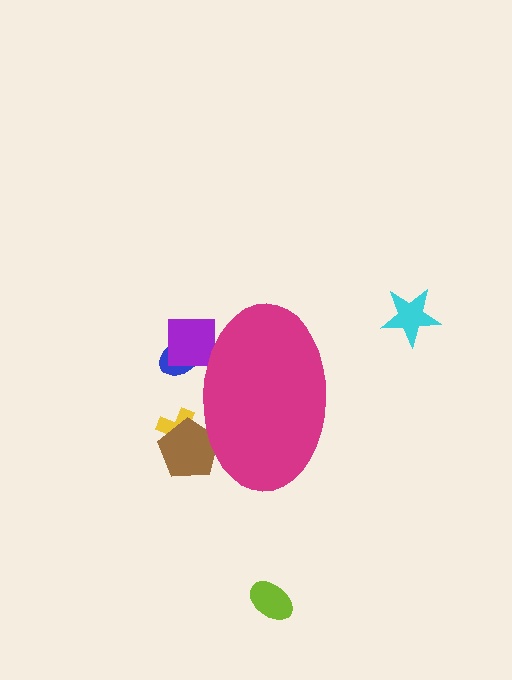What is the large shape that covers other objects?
A magenta ellipse.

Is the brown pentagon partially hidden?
Yes, the brown pentagon is partially hidden behind the magenta ellipse.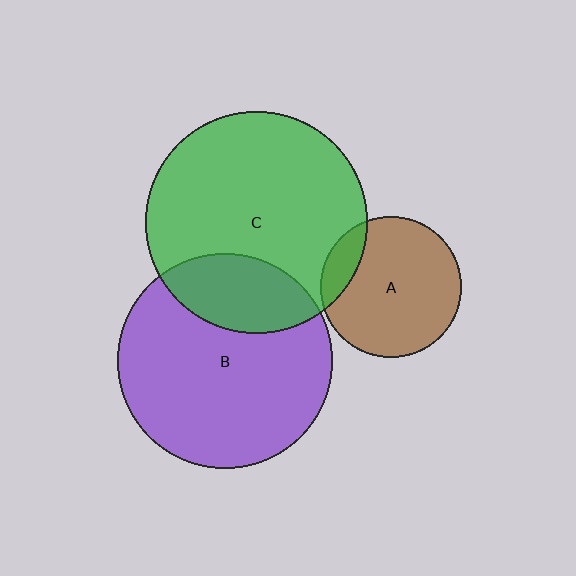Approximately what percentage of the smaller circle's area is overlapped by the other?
Approximately 25%.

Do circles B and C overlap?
Yes.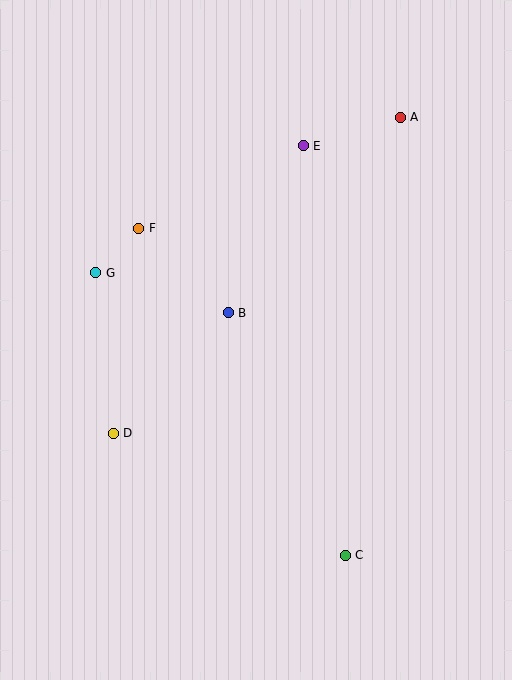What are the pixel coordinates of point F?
Point F is at (139, 228).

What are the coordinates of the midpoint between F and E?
The midpoint between F and E is at (221, 187).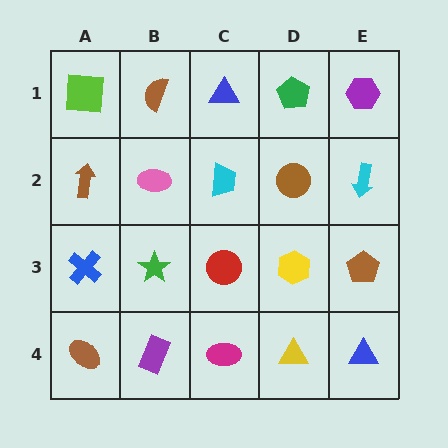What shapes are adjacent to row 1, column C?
A cyan trapezoid (row 2, column C), a brown semicircle (row 1, column B), a green pentagon (row 1, column D).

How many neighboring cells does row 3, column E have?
3.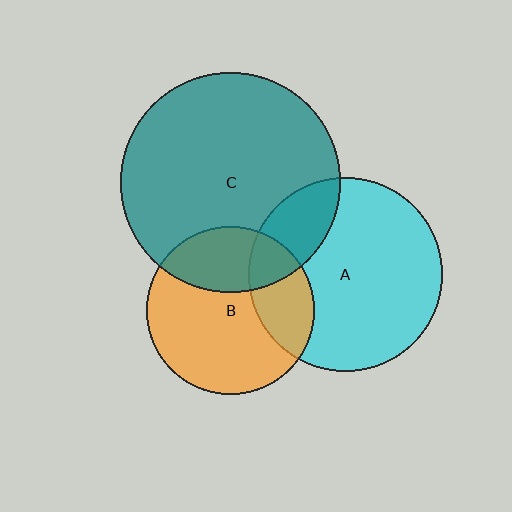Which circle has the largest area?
Circle C (teal).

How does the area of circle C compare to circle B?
Approximately 1.7 times.